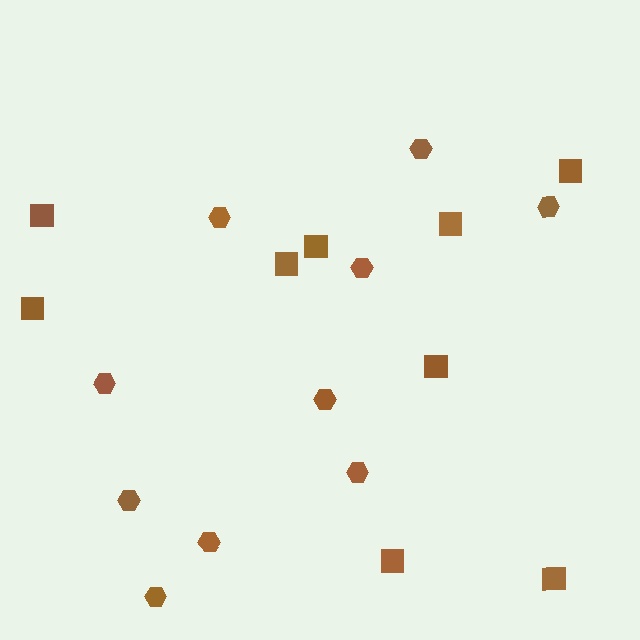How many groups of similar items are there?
There are 2 groups: one group of squares (9) and one group of hexagons (10).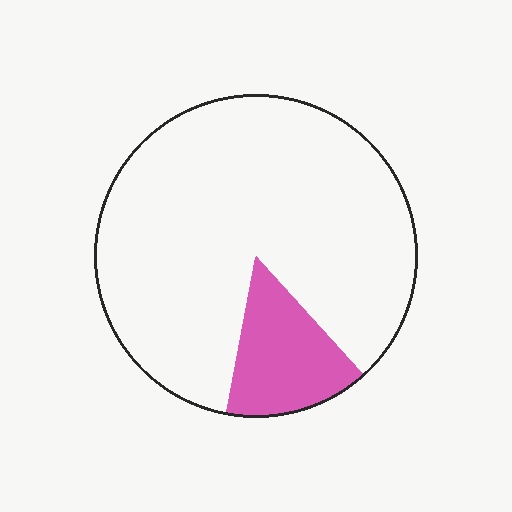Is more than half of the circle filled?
No.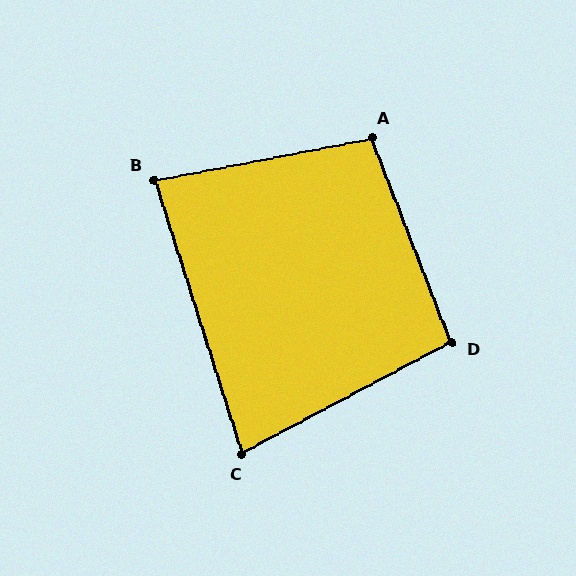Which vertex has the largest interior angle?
A, at approximately 100 degrees.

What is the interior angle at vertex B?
Approximately 83 degrees (acute).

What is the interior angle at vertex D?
Approximately 97 degrees (obtuse).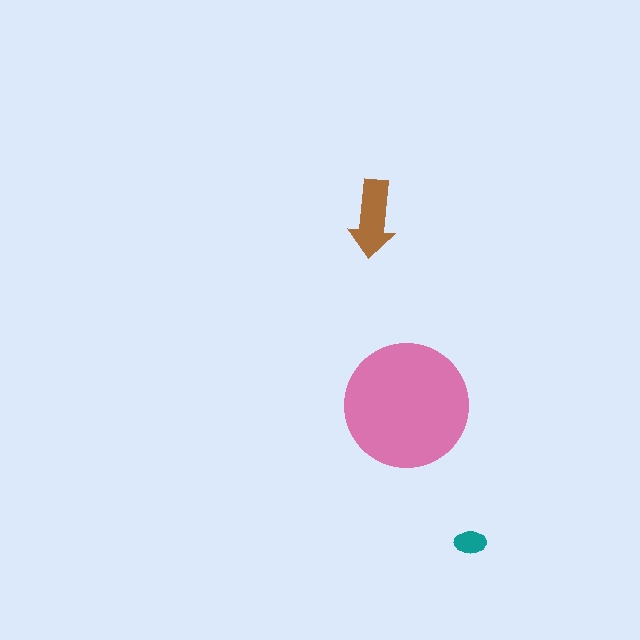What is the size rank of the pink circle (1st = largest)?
1st.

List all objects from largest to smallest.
The pink circle, the brown arrow, the teal ellipse.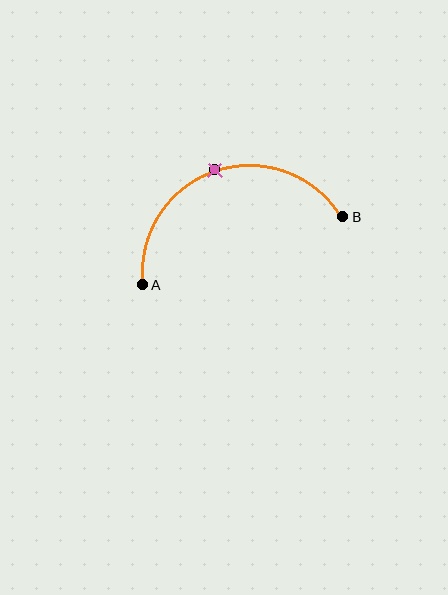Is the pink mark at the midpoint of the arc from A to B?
Yes. The pink mark lies on the arc at equal arc-length from both A and B — it is the arc midpoint.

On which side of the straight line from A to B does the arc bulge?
The arc bulges above the straight line connecting A and B.